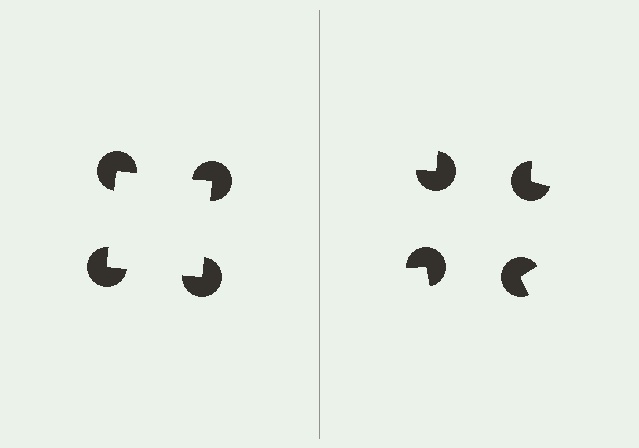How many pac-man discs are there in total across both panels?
8 — 4 on each side.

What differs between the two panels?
The pac-man discs are positioned identically on both sides; only the wedge orientations differ. On the left they align to a square; on the right they are misaligned.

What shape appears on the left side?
An illusory square.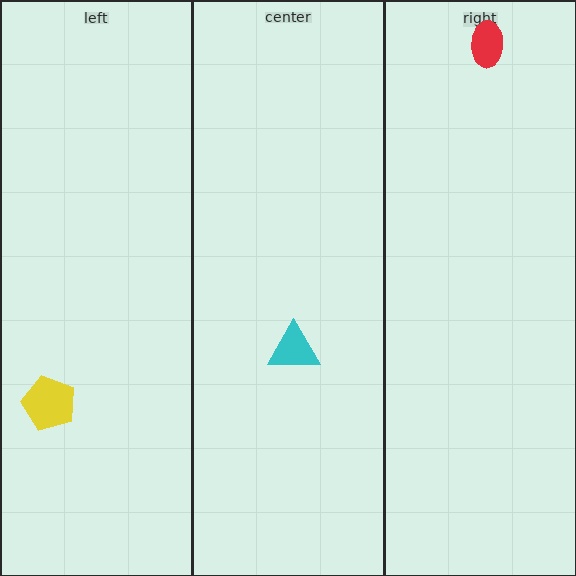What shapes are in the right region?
The red ellipse.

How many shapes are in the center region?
1.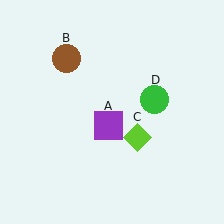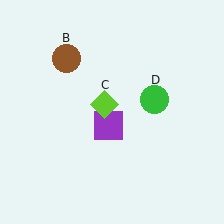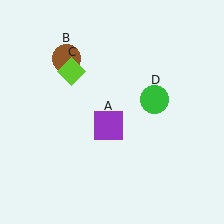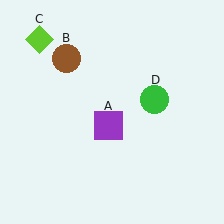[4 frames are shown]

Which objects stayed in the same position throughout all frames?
Purple square (object A) and brown circle (object B) and green circle (object D) remained stationary.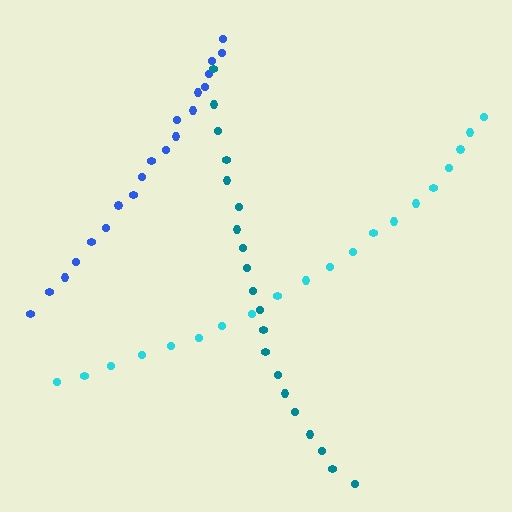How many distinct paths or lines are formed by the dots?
There are 3 distinct paths.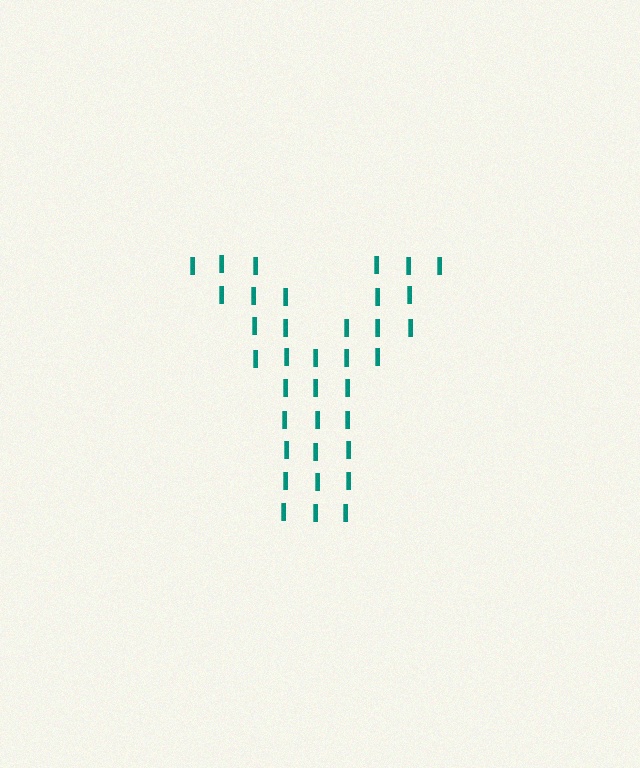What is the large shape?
The large shape is the letter Y.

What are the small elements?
The small elements are letter I's.